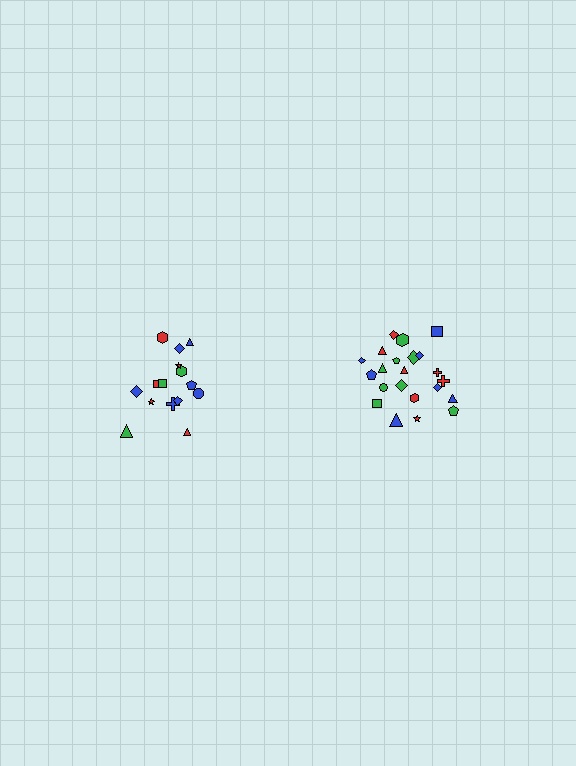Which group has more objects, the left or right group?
The right group.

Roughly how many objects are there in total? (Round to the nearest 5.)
Roughly 35 objects in total.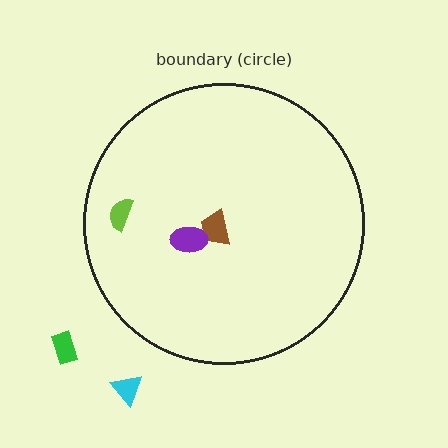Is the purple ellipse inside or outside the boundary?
Inside.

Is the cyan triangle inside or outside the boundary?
Outside.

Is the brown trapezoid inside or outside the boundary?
Inside.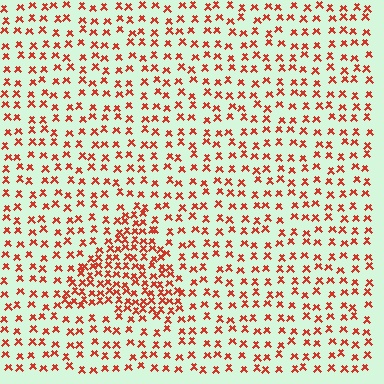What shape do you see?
I see a triangle.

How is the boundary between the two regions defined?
The boundary is defined by a change in element density (approximately 2.0x ratio). All elements are the same color, size, and shape.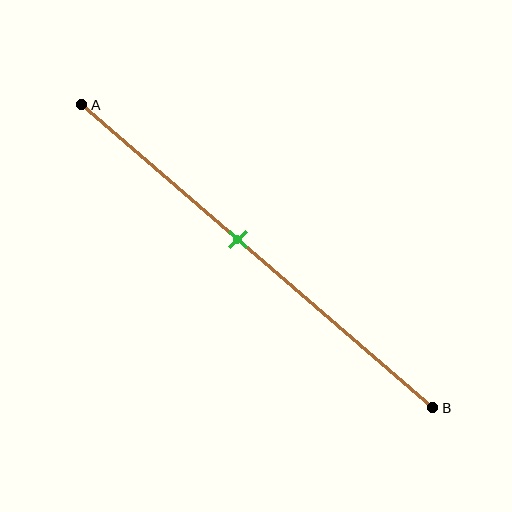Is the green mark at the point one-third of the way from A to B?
No, the mark is at about 45% from A, not at the 33% one-third point.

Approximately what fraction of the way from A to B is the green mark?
The green mark is approximately 45% of the way from A to B.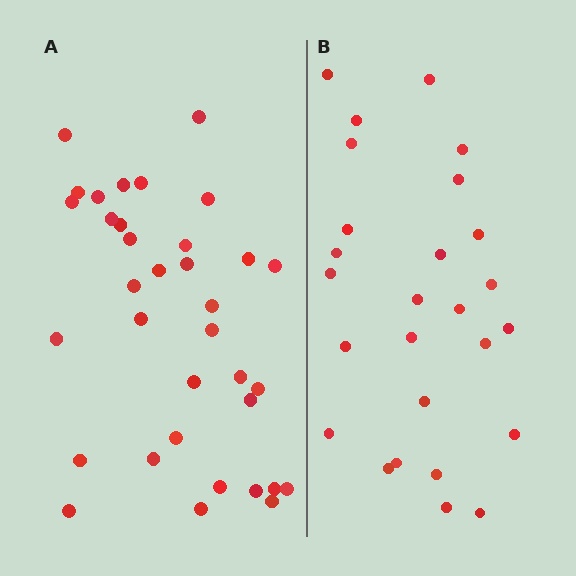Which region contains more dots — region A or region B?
Region A (the left region) has more dots.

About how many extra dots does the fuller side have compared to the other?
Region A has roughly 8 or so more dots than region B.